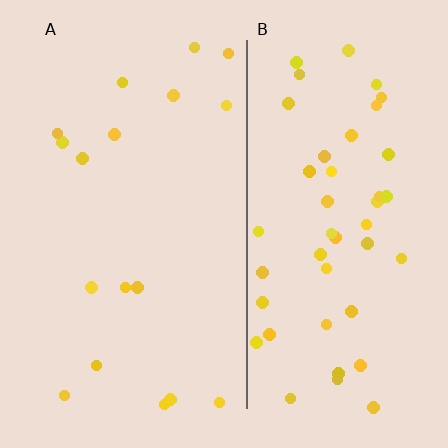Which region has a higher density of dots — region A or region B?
B (the right).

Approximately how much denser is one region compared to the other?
Approximately 2.7× — region B over region A.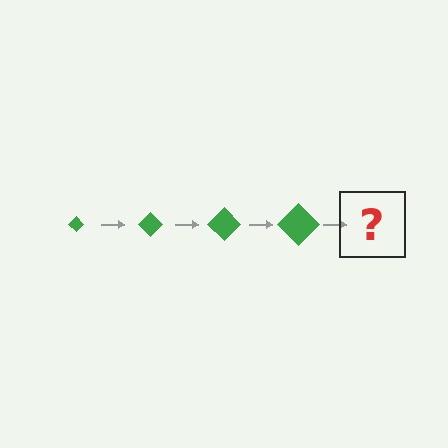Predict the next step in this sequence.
The next step is a green diamond, larger than the previous one.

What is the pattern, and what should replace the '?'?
The pattern is that the diamond gets progressively larger each step. The '?' should be a green diamond, larger than the previous one.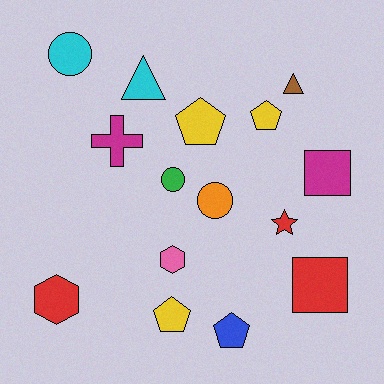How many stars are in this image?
There is 1 star.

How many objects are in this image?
There are 15 objects.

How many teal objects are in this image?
There are no teal objects.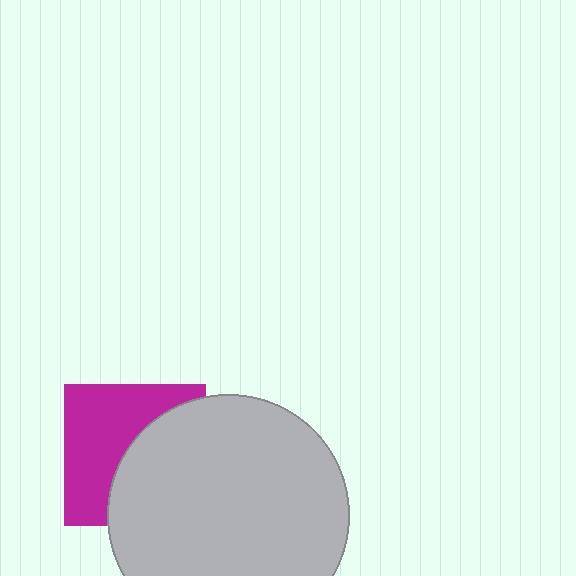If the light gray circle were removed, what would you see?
You would see the complete magenta square.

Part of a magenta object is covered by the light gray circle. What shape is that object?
It is a square.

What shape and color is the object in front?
The object in front is a light gray circle.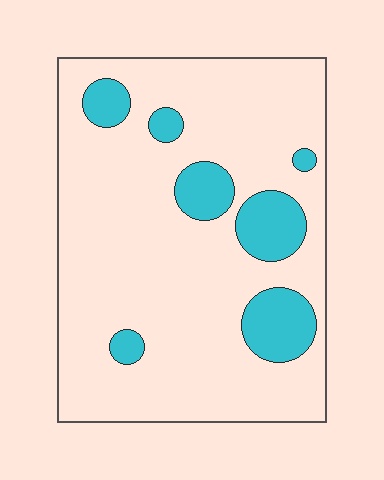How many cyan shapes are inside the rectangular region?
7.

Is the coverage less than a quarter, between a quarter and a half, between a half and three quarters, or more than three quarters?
Less than a quarter.